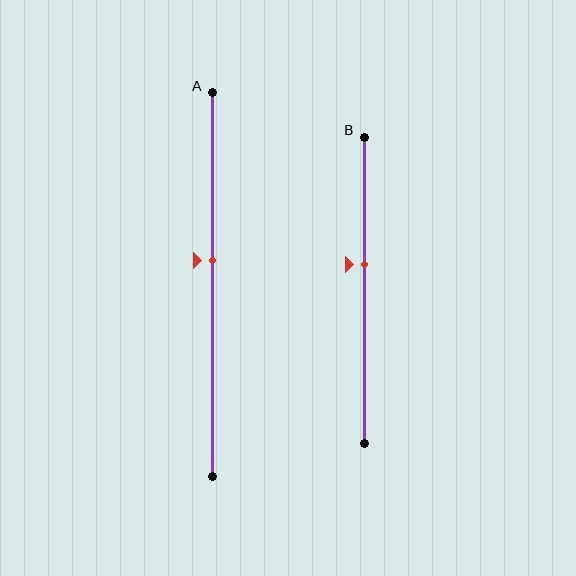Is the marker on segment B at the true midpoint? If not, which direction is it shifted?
No, the marker on segment B is shifted upward by about 9% of the segment length.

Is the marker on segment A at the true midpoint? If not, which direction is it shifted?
No, the marker on segment A is shifted upward by about 6% of the segment length.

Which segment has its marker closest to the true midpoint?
Segment A has its marker closest to the true midpoint.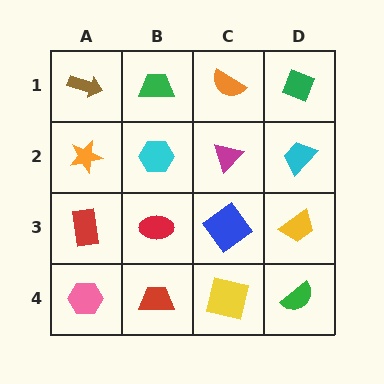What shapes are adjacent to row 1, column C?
A magenta triangle (row 2, column C), a green trapezoid (row 1, column B), a green diamond (row 1, column D).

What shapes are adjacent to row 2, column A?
A brown arrow (row 1, column A), a red rectangle (row 3, column A), a cyan hexagon (row 2, column B).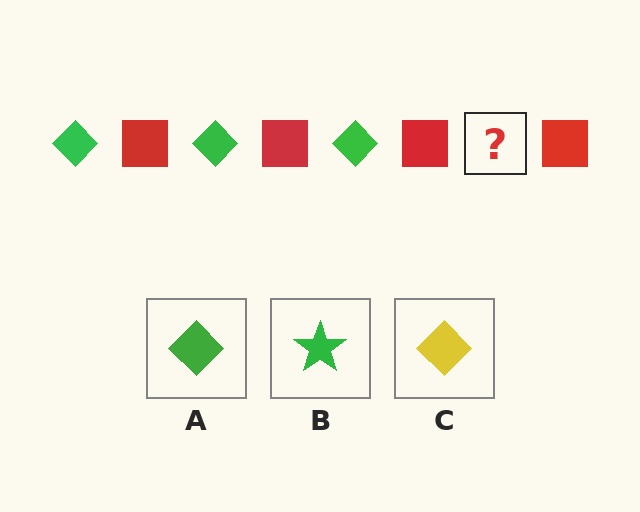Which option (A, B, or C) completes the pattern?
A.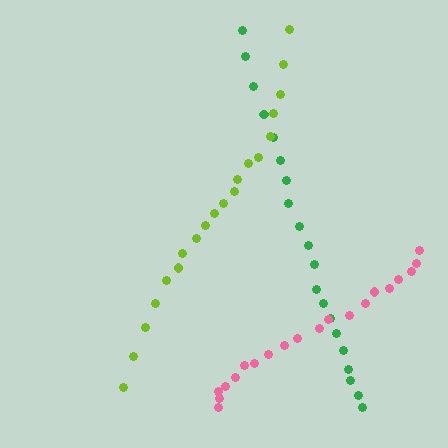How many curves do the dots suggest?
There are 3 distinct paths.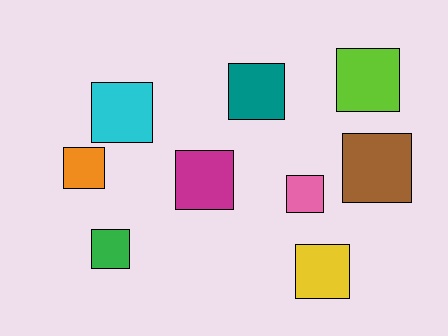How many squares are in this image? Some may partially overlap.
There are 9 squares.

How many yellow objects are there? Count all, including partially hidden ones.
There is 1 yellow object.